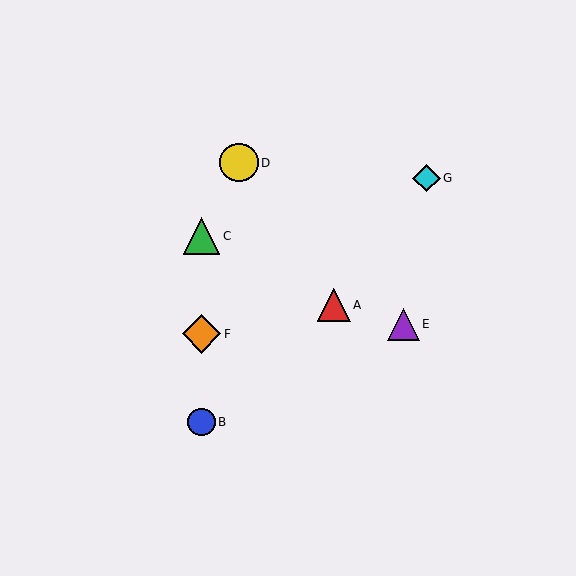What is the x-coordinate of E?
Object E is at x≈403.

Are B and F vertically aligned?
Yes, both are at x≈201.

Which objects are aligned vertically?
Objects B, C, F are aligned vertically.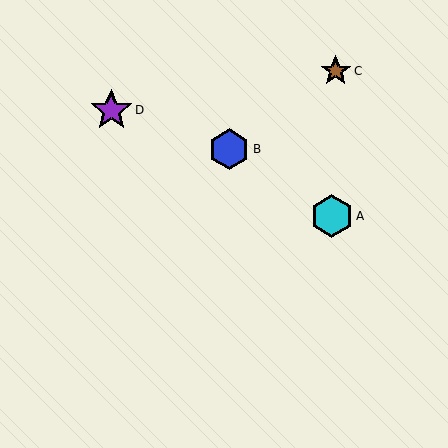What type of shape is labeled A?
Shape A is a cyan hexagon.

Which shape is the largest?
The cyan hexagon (labeled A) is the largest.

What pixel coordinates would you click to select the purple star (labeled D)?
Click at (111, 110) to select the purple star D.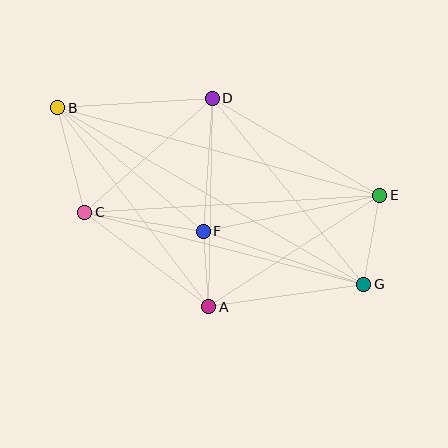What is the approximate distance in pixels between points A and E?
The distance between A and E is approximately 204 pixels.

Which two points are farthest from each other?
Points B and G are farthest from each other.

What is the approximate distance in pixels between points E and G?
The distance between E and G is approximately 90 pixels.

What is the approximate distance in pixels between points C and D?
The distance between C and D is approximately 171 pixels.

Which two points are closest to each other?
Points A and F are closest to each other.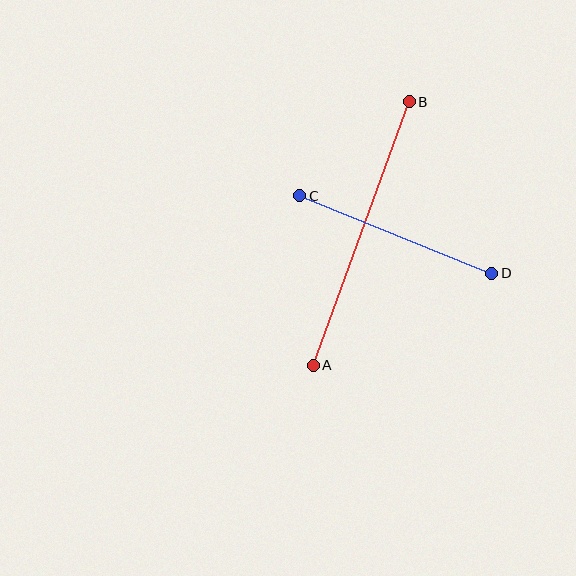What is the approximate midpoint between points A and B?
The midpoint is at approximately (361, 234) pixels.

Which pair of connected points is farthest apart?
Points A and B are farthest apart.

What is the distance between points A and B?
The distance is approximately 280 pixels.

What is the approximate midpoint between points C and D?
The midpoint is at approximately (396, 235) pixels.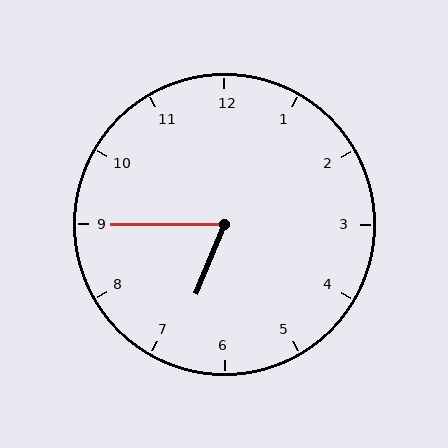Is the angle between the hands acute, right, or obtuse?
It is acute.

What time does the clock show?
6:45.